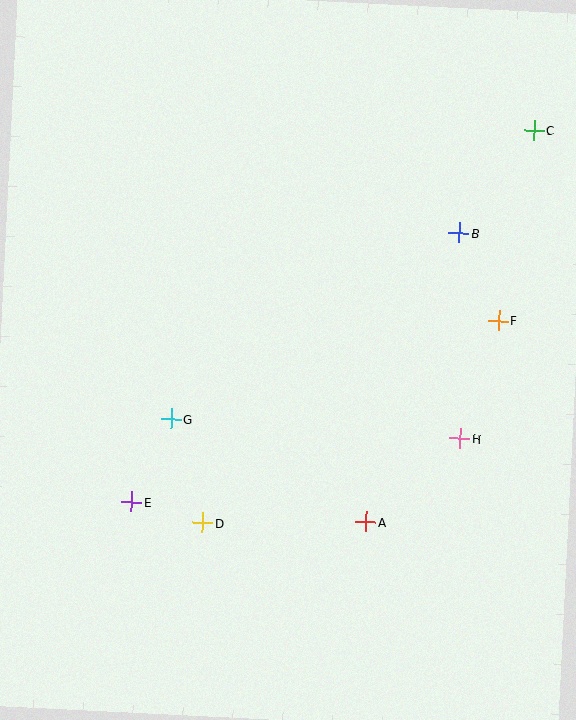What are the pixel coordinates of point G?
Point G is at (171, 419).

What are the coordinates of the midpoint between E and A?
The midpoint between E and A is at (249, 512).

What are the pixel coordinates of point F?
Point F is at (498, 320).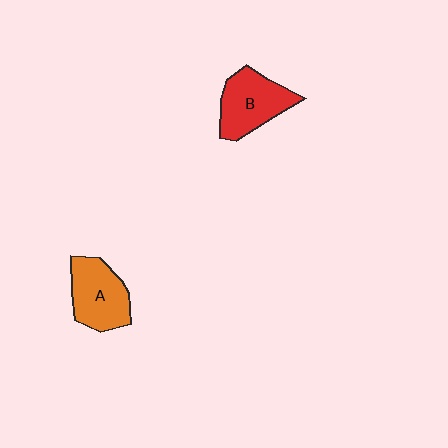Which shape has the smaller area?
Shape A (orange).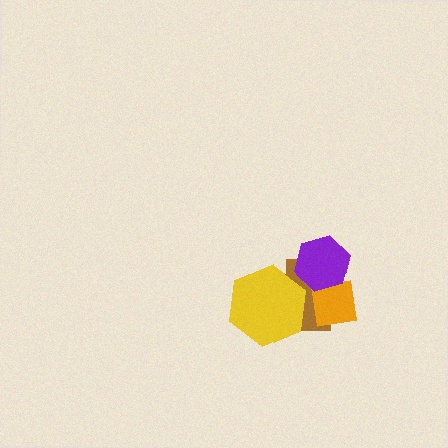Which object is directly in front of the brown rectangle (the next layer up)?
The yellow hexagon is directly in front of the brown rectangle.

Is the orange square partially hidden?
Yes, it is partially covered by another shape.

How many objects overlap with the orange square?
2 objects overlap with the orange square.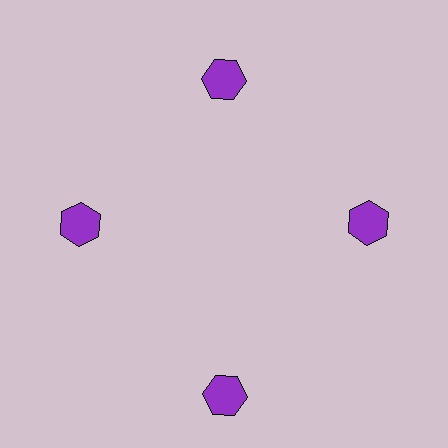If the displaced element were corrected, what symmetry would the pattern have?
It would have 4-fold rotational symmetry — the pattern would map onto itself every 90 degrees.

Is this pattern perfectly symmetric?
No. The 4 purple hexagons are arranged in a ring, but one element near the 6 o'clock position is pushed outward from the center, breaking the 4-fold rotational symmetry.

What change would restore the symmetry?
The symmetry would be restored by moving it inward, back onto the ring so that all 4 hexagons sit at equal angles and equal distance from the center.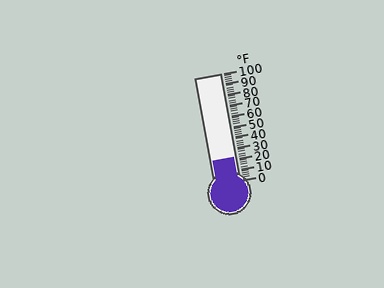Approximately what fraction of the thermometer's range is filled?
The thermometer is filled to approximately 20% of its range.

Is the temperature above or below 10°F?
The temperature is above 10°F.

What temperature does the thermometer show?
The thermometer shows approximately 22°F.